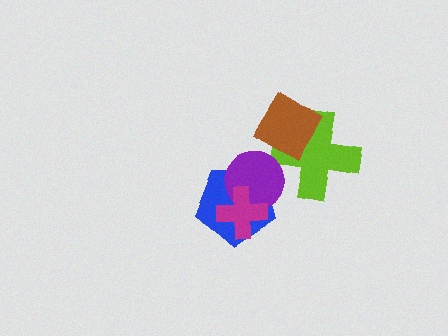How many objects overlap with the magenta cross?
2 objects overlap with the magenta cross.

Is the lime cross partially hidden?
Yes, it is partially covered by another shape.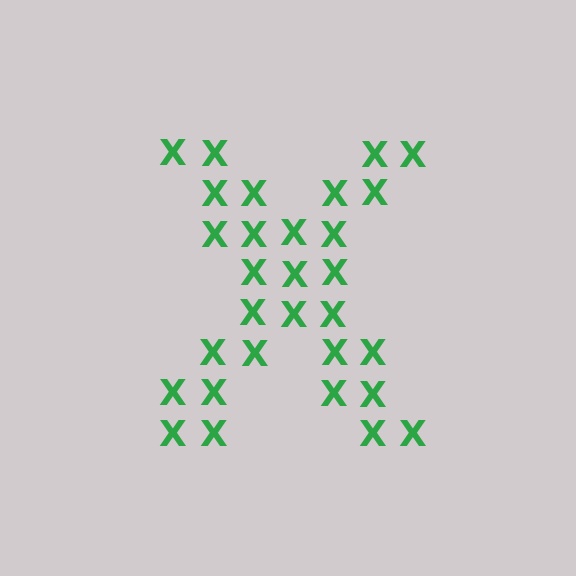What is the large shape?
The large shape is the letter X.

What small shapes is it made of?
It is made of small letter X's.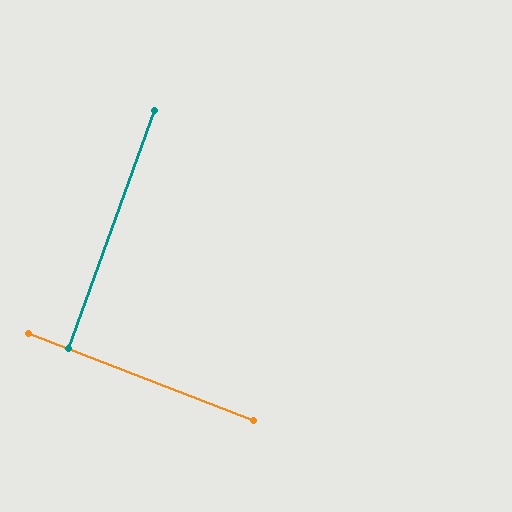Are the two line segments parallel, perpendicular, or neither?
Perpendicular — they meet at approximately 89°.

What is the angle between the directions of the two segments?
Approximately 89 degrees.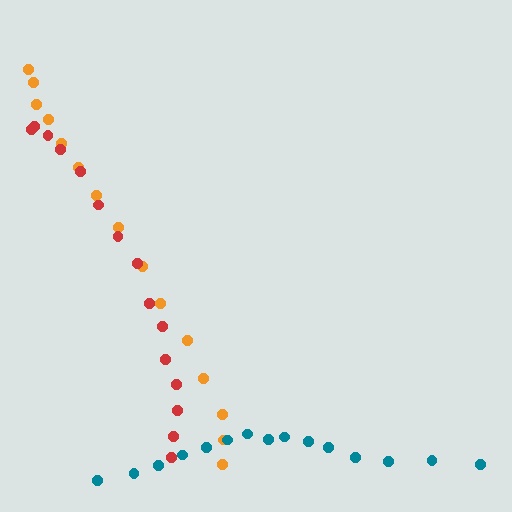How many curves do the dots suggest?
There are 3 distinct paths.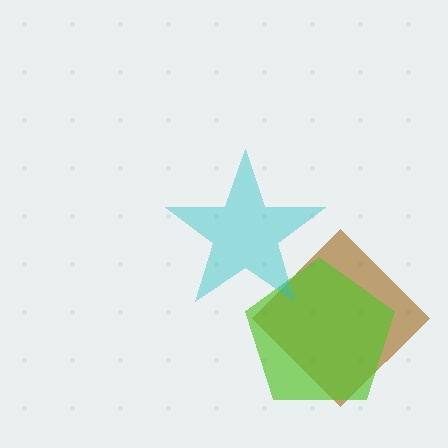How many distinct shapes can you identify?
There are 3 distinct shapes: a brown diamond, a lime pentagon, a cyan star.